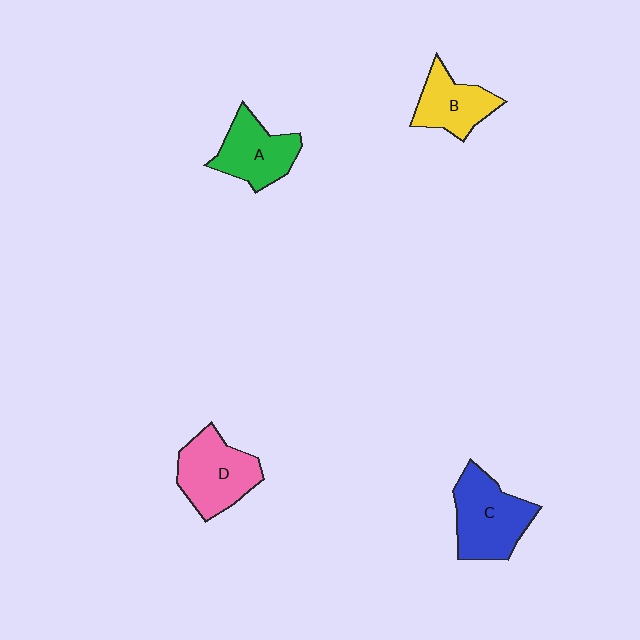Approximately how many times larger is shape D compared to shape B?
Approximately 1.3 times.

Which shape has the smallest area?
Shape B (yellow).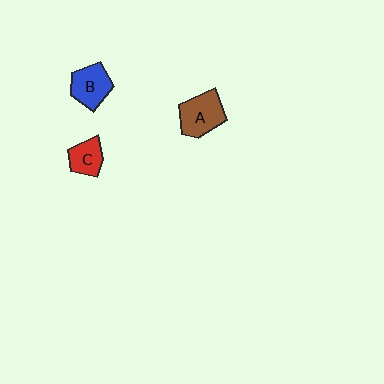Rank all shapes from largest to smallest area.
From largest to smallest: A (brown), B (blue), C (red).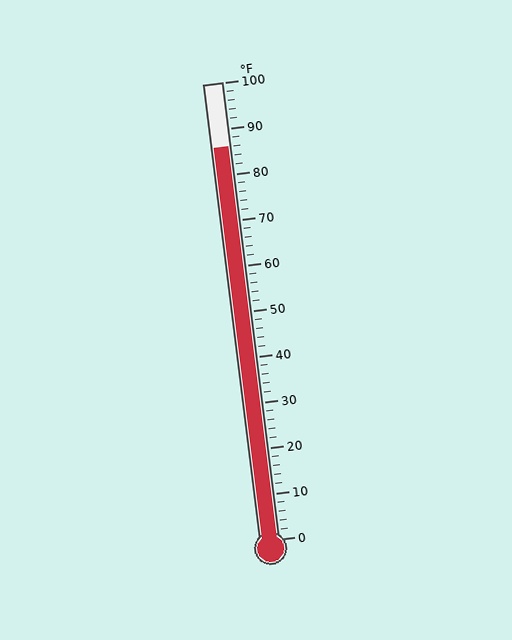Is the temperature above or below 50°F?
The temperature is above 50°F.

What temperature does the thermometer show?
The thermometer shows approximately 86°F.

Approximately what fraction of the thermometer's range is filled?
The thermometer is filled to approximately 85% of its range.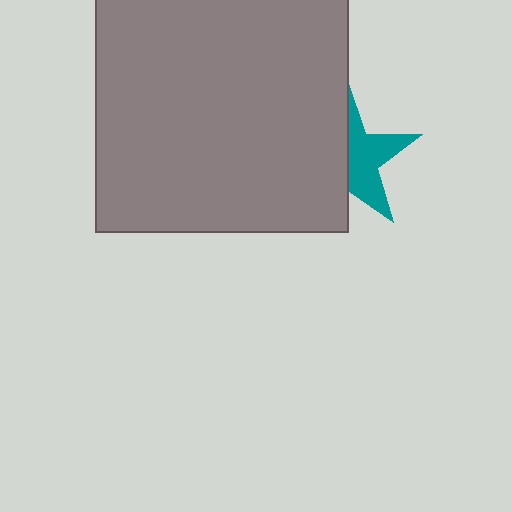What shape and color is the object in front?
The object in front is a gray square.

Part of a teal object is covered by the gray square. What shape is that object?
It is a star.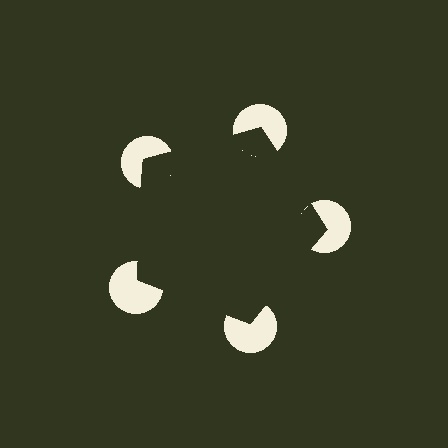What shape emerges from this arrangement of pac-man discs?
An illusory pentagon — its edges are inferred from the aligned wedge cuts in the pac-man discs, not physically drawn.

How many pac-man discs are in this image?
There are 5 — one at each vertex of the illusory pentagon.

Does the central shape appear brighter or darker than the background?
It typically appears slightly darker than the background, even though no actual brightness change is drawn.